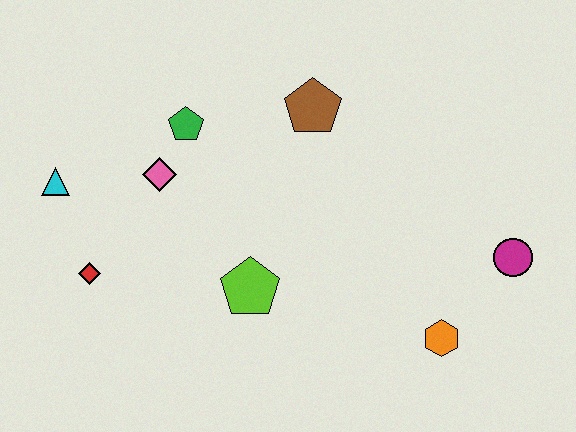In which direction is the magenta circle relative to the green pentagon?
The magenta circle is to the right of the green pentagon.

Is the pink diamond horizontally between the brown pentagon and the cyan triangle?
Yes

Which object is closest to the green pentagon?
The pink diamond is closest to the green pentagon.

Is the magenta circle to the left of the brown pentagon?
No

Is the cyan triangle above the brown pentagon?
No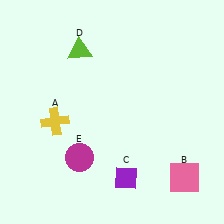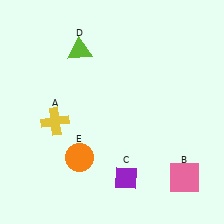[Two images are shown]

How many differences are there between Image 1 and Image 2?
There is 1 difference between the two images.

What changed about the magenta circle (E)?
In Image 1, E is magenta. In Image 2, it changed to orange.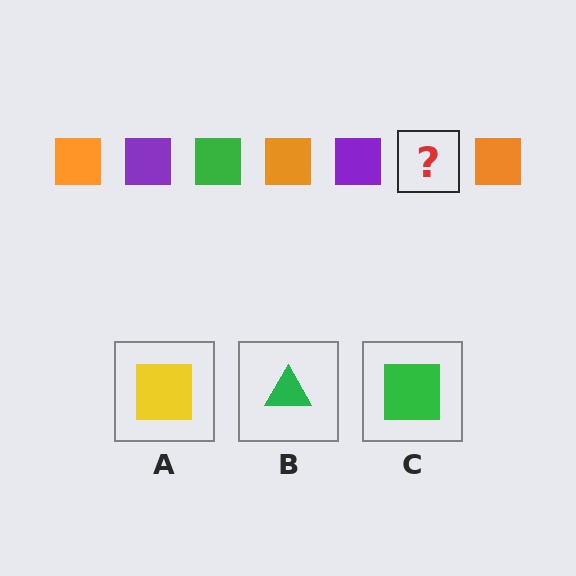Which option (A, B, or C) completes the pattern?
C.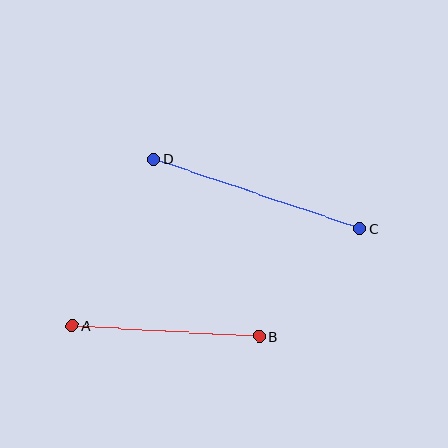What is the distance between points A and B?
The distance is approximately 188 pixels.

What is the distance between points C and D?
The distance is approximately 218 pixels.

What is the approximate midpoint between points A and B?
The midpoint is at approximately (166, 331) pixels.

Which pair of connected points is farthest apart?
Points C and D are farthest apart.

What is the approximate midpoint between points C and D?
The midpoint is at approximately (257, 194) pixels.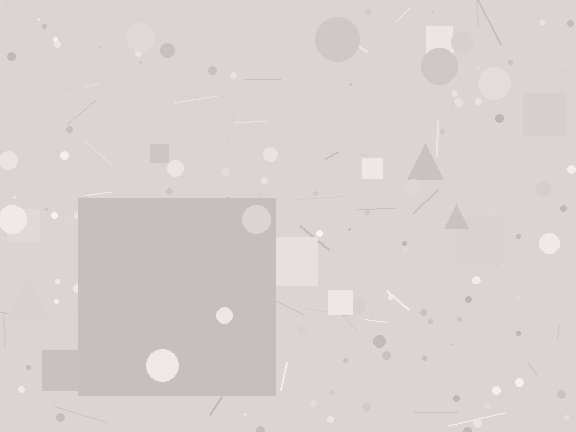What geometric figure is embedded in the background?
A square is embedded in the background.